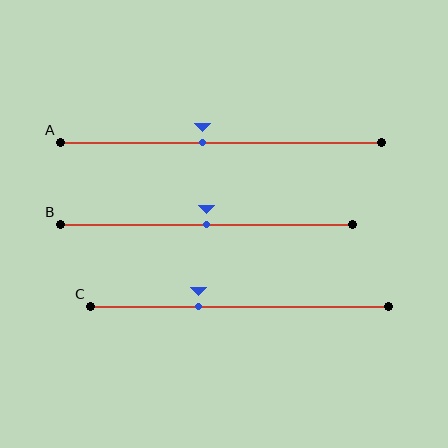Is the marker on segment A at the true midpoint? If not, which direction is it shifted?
No, the marker on segment A is shifted to the left by about 6% of the segment length.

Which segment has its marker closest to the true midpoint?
Segment B has its marker closest to the true midpoint.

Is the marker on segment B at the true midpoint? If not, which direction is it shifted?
Yes, the marker on segment B is at the true midpoint.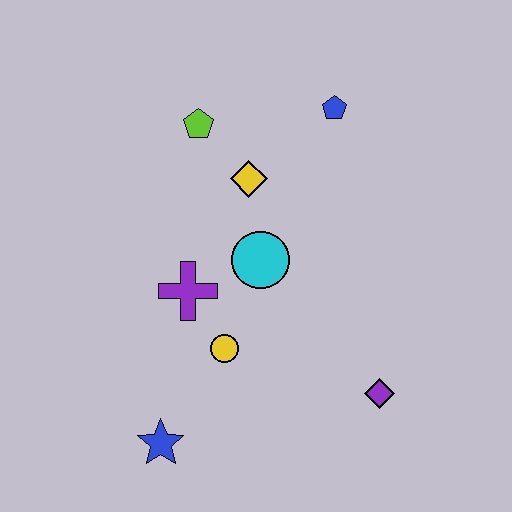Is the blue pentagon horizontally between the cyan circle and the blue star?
No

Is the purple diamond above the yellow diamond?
No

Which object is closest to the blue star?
The yellow circle is closest to the blue star.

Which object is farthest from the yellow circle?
The blue pentagon is farthest from the yellow circle.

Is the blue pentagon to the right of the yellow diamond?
Yes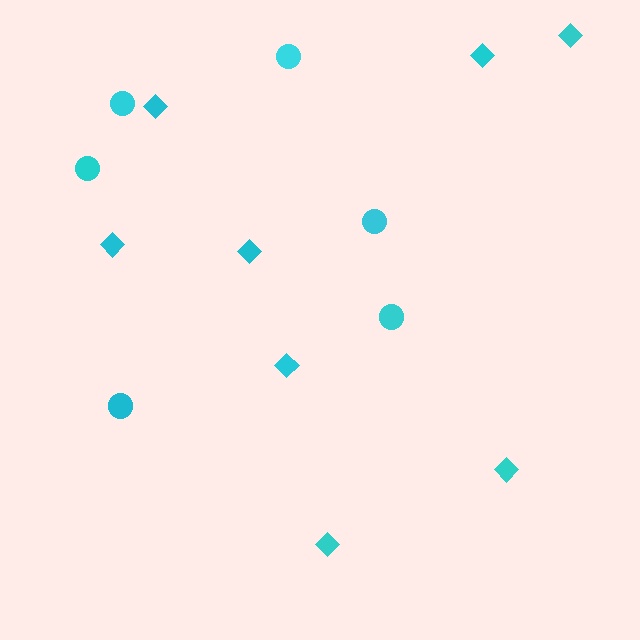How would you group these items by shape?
There are 2 groups: one group of diamonds (8) and one group of circles (6).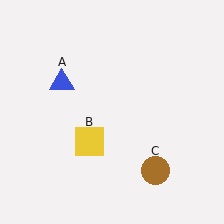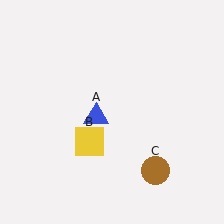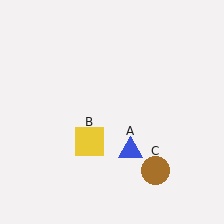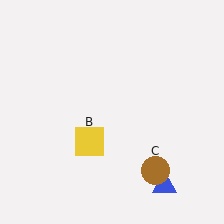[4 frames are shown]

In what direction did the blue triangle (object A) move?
The blue triangle (object A) moved down and to the right.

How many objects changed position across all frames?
1 object changed position: blue triangle (object A).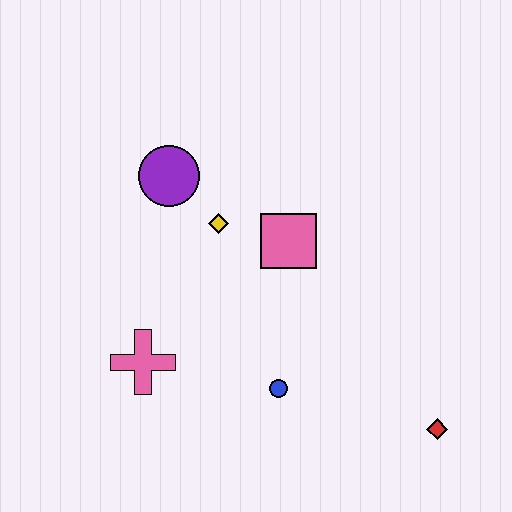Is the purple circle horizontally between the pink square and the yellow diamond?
No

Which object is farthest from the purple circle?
The red diamond is farthest from the purple circle.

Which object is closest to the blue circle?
The pink cross is closest to the blue circle.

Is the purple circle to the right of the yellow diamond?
No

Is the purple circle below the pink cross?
No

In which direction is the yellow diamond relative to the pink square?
The yellow diamond is to the left of the pink square.